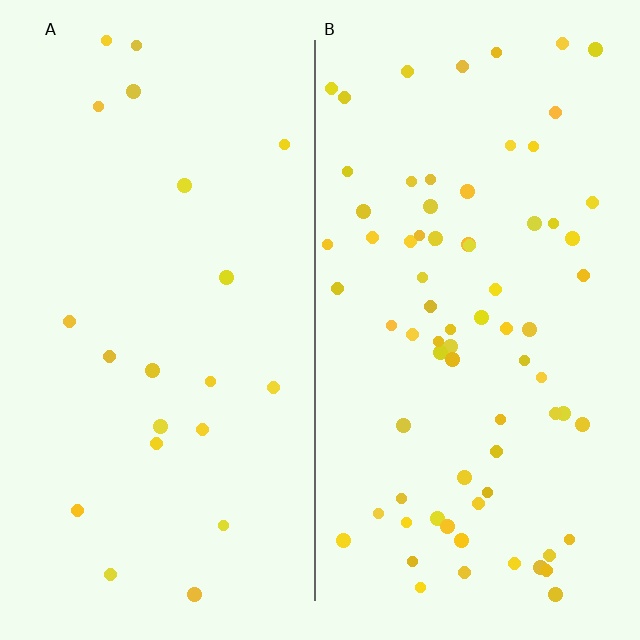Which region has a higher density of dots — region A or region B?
B (the right).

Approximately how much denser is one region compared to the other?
Approximately 3.5× — region B over region A.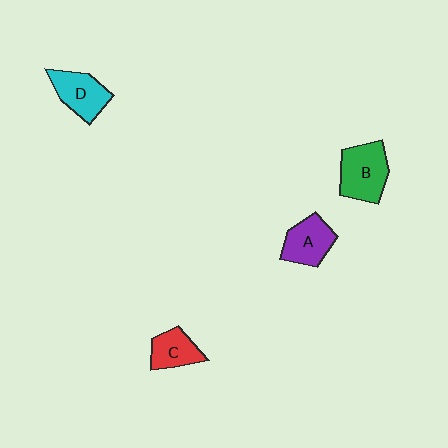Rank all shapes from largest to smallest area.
From largest to smallest: B (green), D (cyan), A (purple), C (red).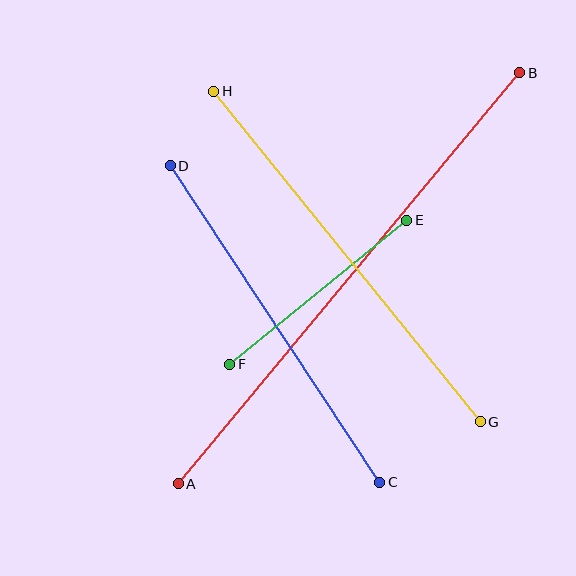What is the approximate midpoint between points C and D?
The midpoint is at approximately (275, 324) pixels.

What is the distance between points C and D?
The distance is approximately 380 pixels.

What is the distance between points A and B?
The distance is approximately 534 pixels.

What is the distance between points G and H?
The distance is approximately 425 pixels.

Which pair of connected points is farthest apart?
Points A and B are farthest apart.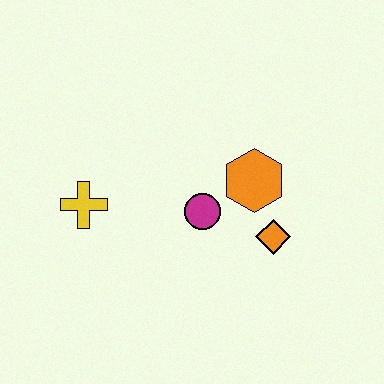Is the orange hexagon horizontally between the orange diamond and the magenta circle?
Yes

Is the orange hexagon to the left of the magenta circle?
No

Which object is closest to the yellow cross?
The magenta circle is closest to the yellow cross.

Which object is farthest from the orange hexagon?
The yellow cross is farthest from the orange hexagon.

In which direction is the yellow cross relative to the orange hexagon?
The yellow cross is to the left of the orange hexagon.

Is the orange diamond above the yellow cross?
No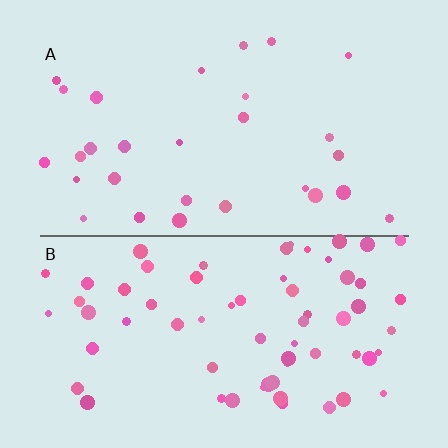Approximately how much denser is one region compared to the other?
Approximately 2.4× — region B over region A.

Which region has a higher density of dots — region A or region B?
B (the bottom).